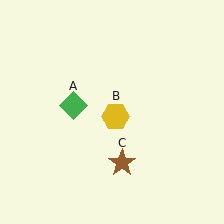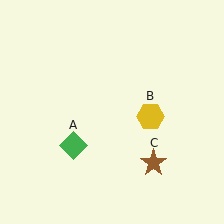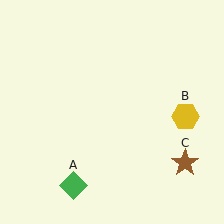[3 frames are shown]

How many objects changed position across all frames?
3 objects changed position: green diamond (object A), yellow hexagon (object B), brown star (object C).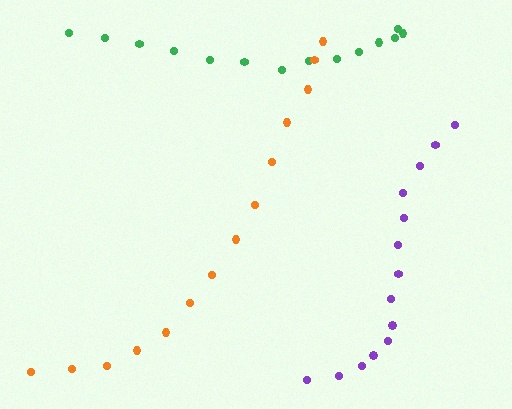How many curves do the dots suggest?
There are 3 distinct paths.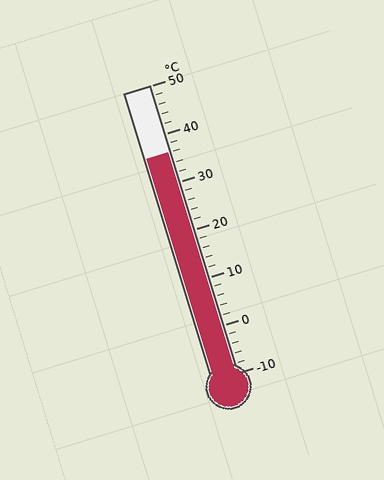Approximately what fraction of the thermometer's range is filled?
The thermometer is filled to approximately 75% of its range.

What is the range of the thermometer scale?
The thermometer scale ranges from -10°C to 50°C.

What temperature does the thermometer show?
The thermometer shows approximately 36°C.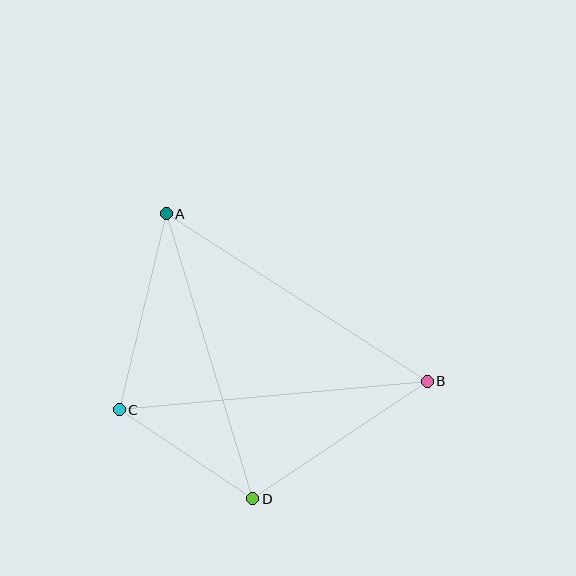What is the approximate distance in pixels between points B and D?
The distance between B and D is approximately 211 pixels.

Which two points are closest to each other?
Points C and D are closest to each other.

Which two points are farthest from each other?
Points A and B are farthest from each other.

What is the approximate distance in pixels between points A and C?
The distance between A and C is approximately 201 pixels.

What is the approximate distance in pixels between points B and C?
The distance between B and C is approximately 309 pixels.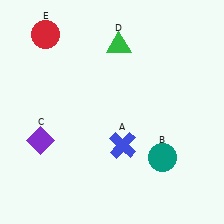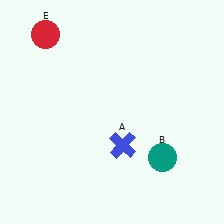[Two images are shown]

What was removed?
The purple diamond (C), the green triangle (D) were removed in Image 2.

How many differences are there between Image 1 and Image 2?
There are 2 differences between the two images.